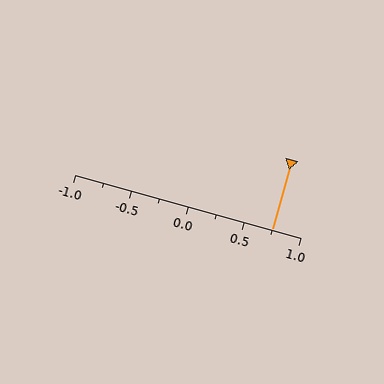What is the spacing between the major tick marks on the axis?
The major ticks are spaced 0.5 apart.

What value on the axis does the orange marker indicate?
The marker indicates approximately 0.75.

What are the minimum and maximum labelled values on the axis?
The axis runs from -1.0 to 1.0.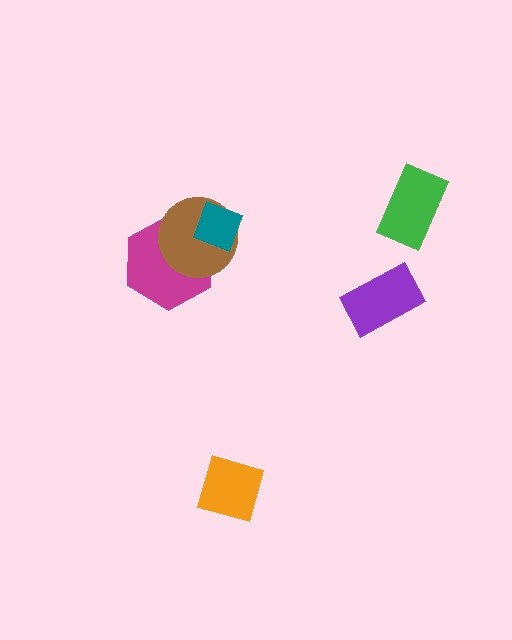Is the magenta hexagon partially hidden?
Yes, it is partially covered by another shape.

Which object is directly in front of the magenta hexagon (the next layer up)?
The brown circle is directly in front of the magenta hexagon.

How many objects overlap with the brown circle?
2 objects overlap with the brown circle.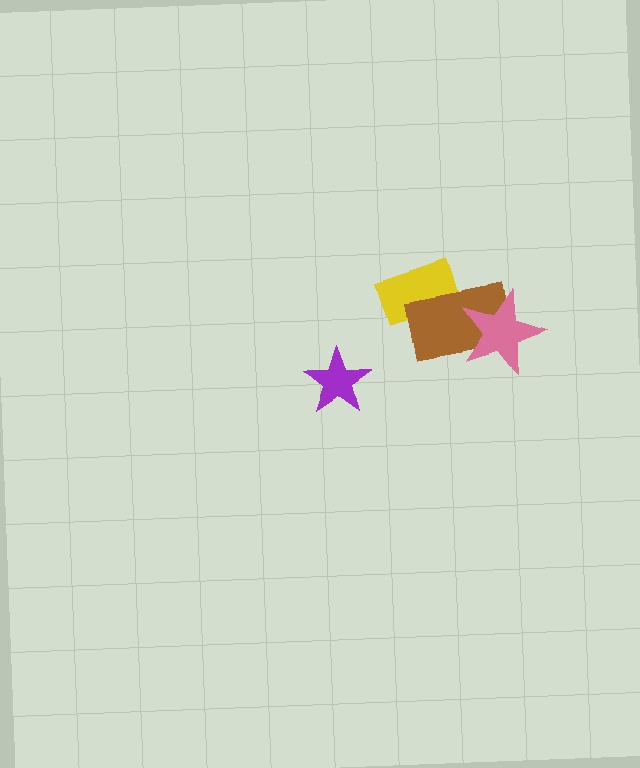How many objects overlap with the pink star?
1 object overlaps with the pink star.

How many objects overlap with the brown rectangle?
2 objects overlap with the brown rectangle.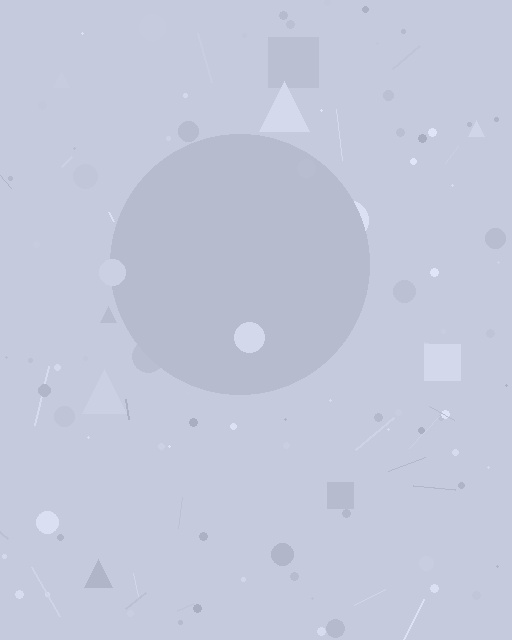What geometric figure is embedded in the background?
A circle is embedded in the background.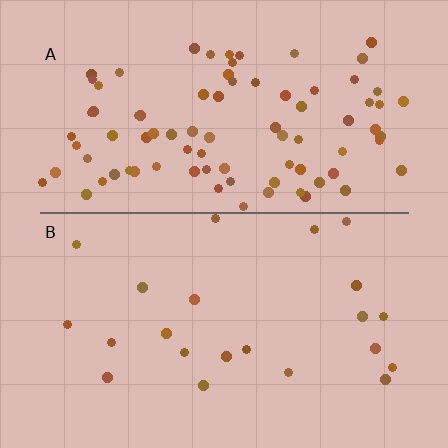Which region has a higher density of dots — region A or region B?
A (the top).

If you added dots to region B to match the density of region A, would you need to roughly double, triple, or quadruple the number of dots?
Approximately quadruple.